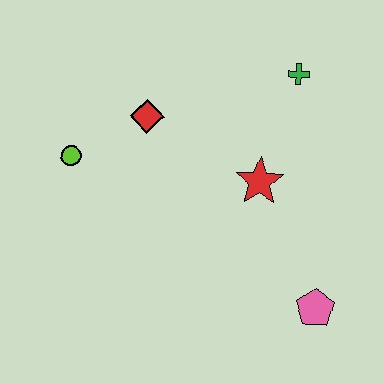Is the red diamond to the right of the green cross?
No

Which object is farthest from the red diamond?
The pink pentagon is farthest from the red diamond.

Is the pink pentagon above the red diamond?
No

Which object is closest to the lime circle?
The red diamond is closest to the lime circle.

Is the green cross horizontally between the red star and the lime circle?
No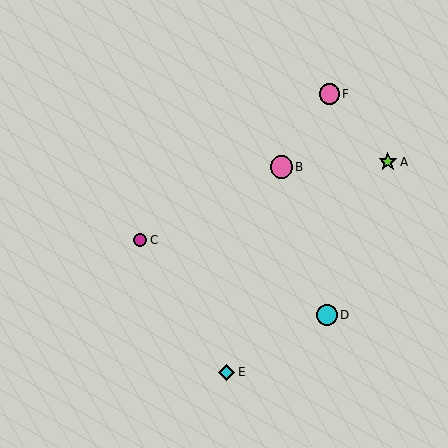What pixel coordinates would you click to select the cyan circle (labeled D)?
Click at (327, 315) to select the cyan circle D.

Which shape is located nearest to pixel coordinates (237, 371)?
The cyan diamond (labeled E) at (227, 372) is nearest to that location.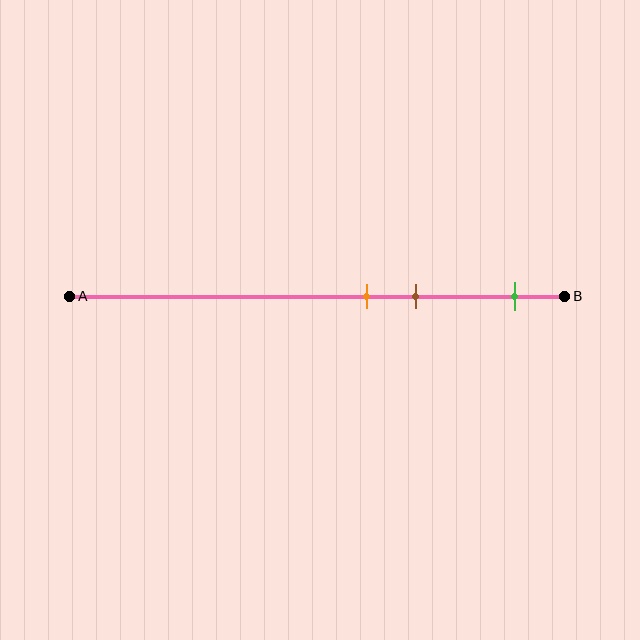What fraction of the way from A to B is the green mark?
The green mark is approximately 90% (0.9) of the way from A to B.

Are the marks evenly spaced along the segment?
No, the marks are not evenly spaced.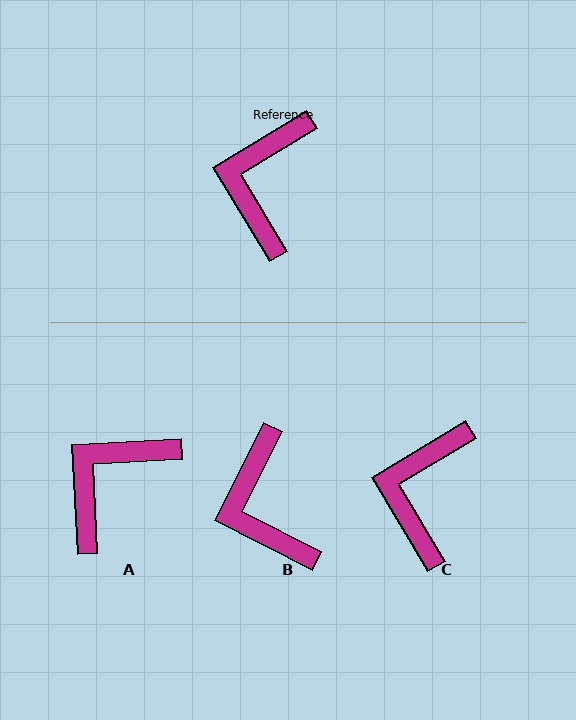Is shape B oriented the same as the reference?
No, it is off by about 32 degrees.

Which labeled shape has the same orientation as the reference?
C.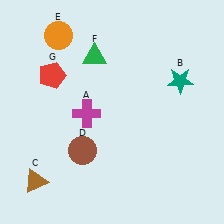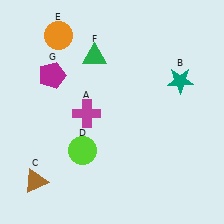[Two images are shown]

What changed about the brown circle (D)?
In Image 1, D is brown. In Image 2, it changed to lime.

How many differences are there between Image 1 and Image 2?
There are 2 differences between the two images.